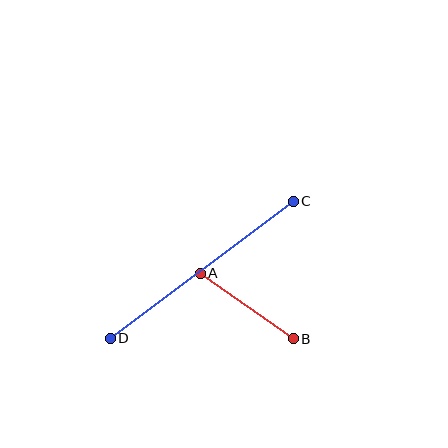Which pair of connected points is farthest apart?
Points C and D are farthest apart.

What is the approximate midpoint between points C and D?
The midpoint is at approximately (202, 270) pixels.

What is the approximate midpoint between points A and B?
The midpoint is at approximately (247, 306) pixels.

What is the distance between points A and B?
The distance is approximately 114 pixels.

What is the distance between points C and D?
The distance is approximately 228 pixels.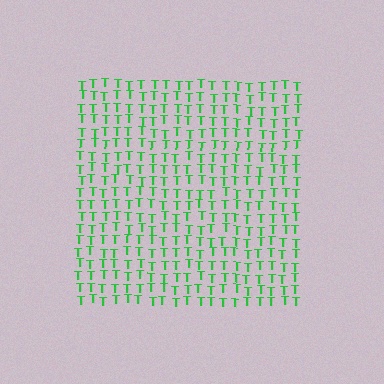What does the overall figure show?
The overall figure shows a square.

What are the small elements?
The small elements are letter T's.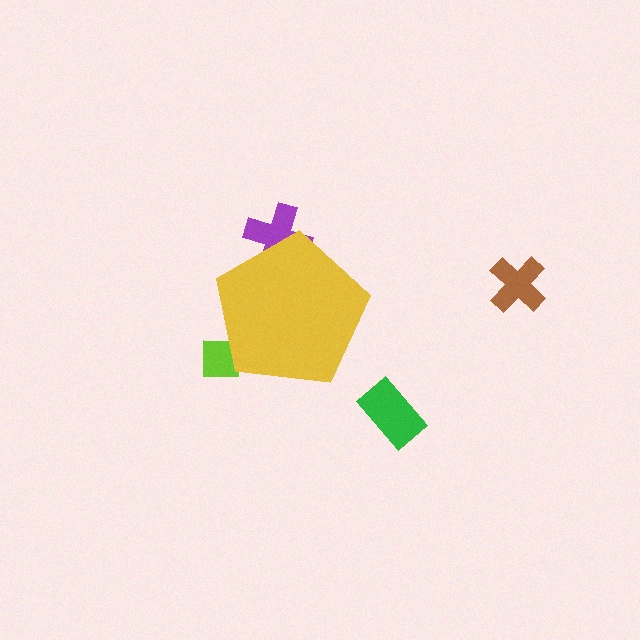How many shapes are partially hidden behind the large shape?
2 shapes are partially hidden.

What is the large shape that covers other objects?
A yellow pentagon.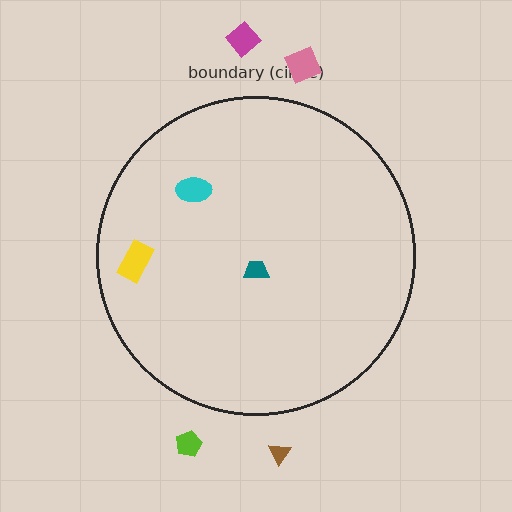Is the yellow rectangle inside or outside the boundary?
Inside.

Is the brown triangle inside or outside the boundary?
Outside.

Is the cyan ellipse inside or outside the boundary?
Inside.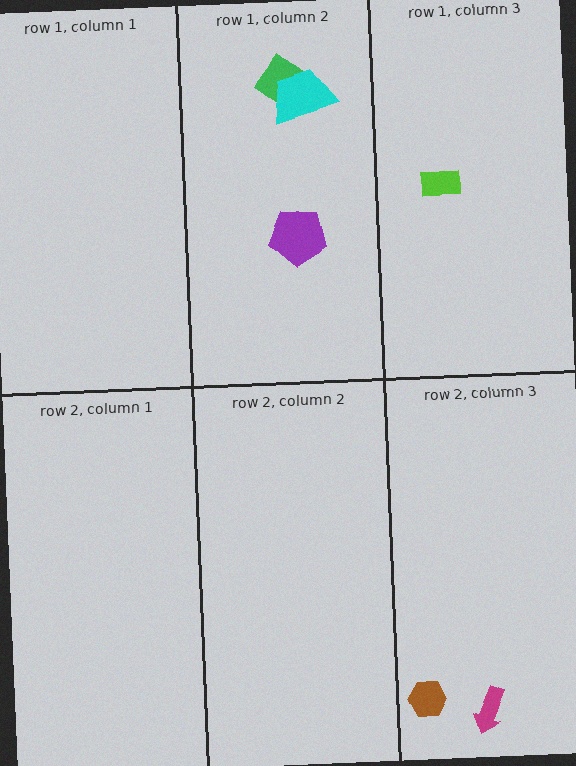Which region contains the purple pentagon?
The row 1, column 2 region.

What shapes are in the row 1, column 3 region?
The lime rectangle.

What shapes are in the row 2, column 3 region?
The brown hexagon, the magenta arrow.